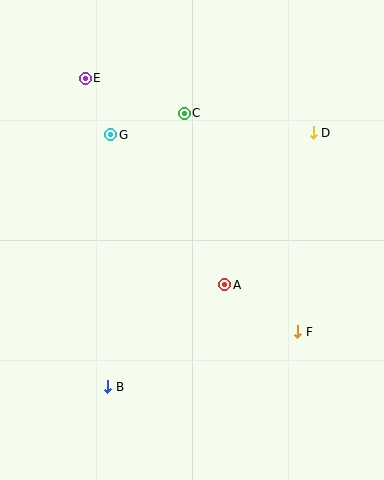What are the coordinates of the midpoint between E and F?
The midpoint between E and F is at (192, 205).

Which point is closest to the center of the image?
Point A at (225, 285) is closest to the center.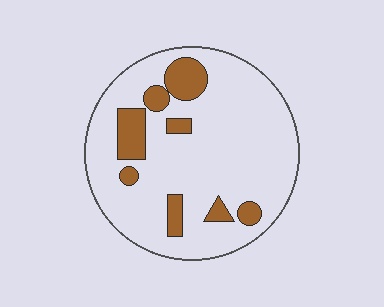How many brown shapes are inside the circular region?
8.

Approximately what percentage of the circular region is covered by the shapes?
Approximately 15%.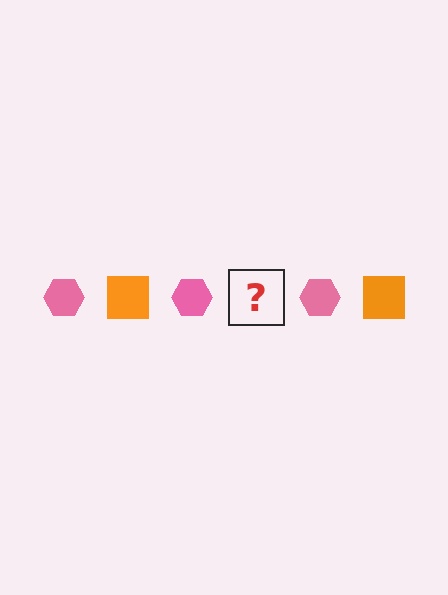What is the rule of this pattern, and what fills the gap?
The rule is that the pattern alternates between pink hexagon and orange square. The gap should be filled with an orange square.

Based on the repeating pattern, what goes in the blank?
The blank should be an orange square.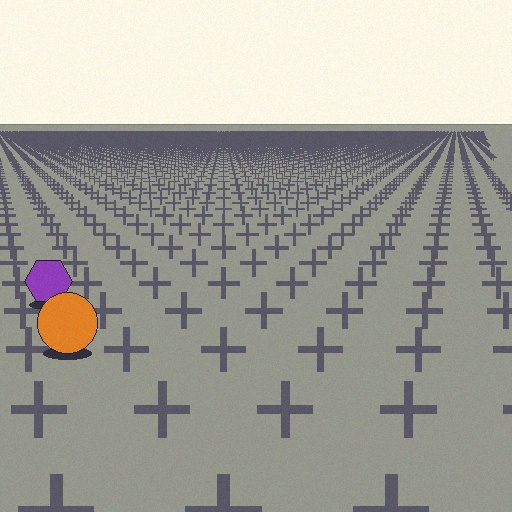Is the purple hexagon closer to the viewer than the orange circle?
No. The orange circle is closer — you can tell from the texture gradient: the ground texture is coarser near it.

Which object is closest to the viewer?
The orange circle is closest. The texture marks near it are larger and more spread out.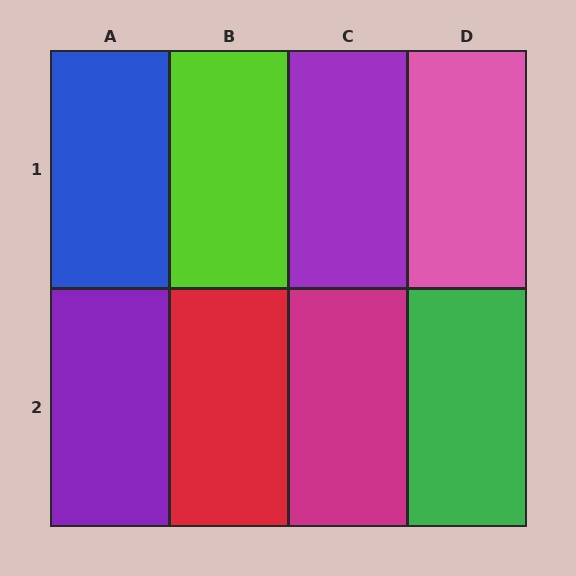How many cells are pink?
1 cell is pink.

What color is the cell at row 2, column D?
Green.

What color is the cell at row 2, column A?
Purple.